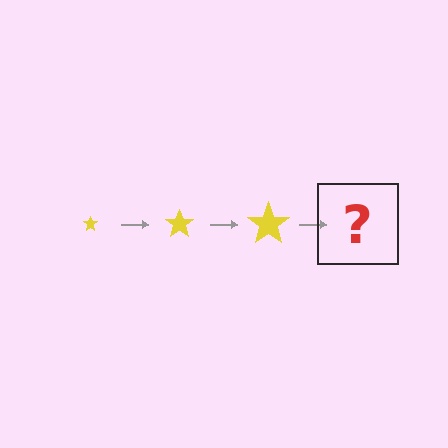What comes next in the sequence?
The next element should be a yellow star, larger than the previous one.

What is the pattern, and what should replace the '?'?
The pattern is that the star gets progressively larger each step. The '?' should be a yellow star, larger than the previous one.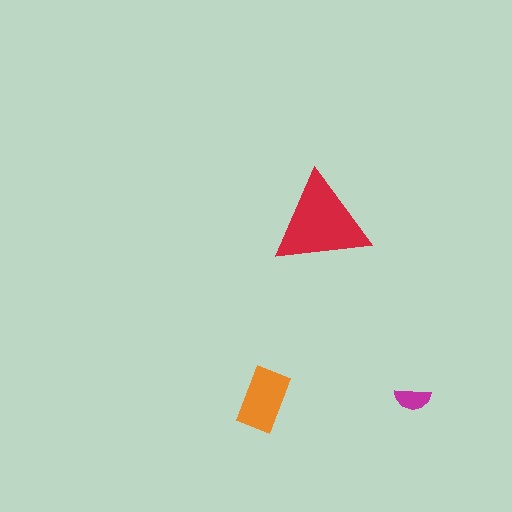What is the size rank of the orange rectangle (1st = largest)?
2nd.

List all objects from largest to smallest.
The red triangle, the orange rectangle, the magenta semicircle.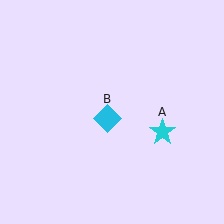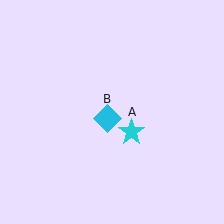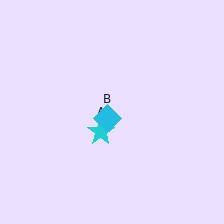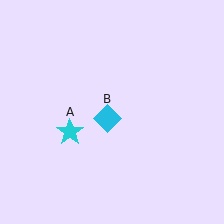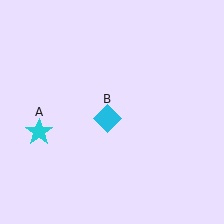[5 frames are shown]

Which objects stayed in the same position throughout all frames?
Cyan diamond (object B) remained stationary.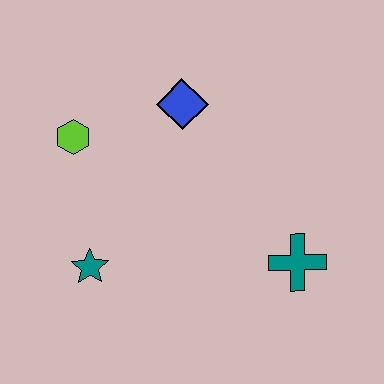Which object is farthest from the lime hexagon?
The teal cross is farthest from the lime hexagon.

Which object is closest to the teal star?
The lime hexagon is closest to the teal star.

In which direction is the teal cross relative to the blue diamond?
The teal cross is below the blue diamond.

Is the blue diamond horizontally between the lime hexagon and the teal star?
No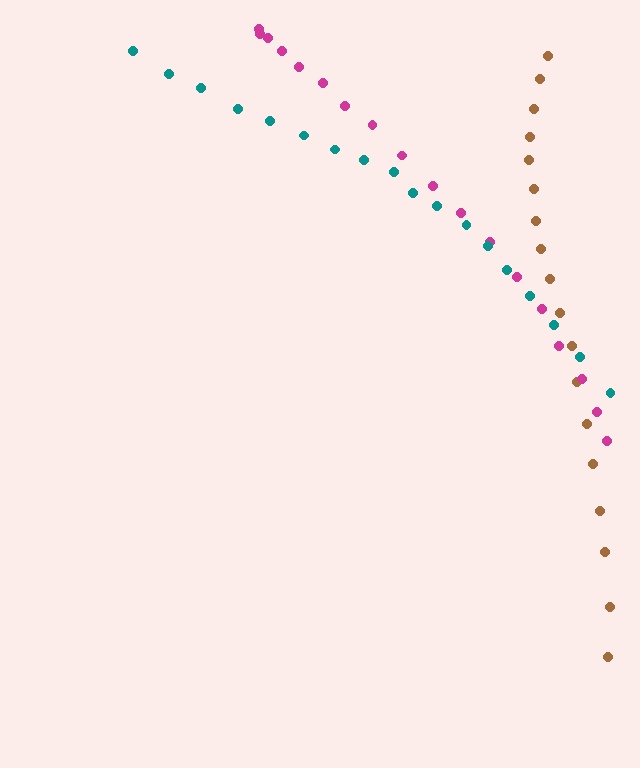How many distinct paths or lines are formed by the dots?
There are 3 distinct paths.